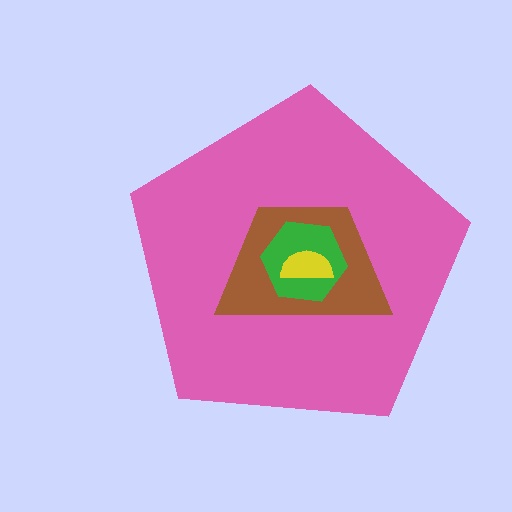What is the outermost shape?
The pink pentagon.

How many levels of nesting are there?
4.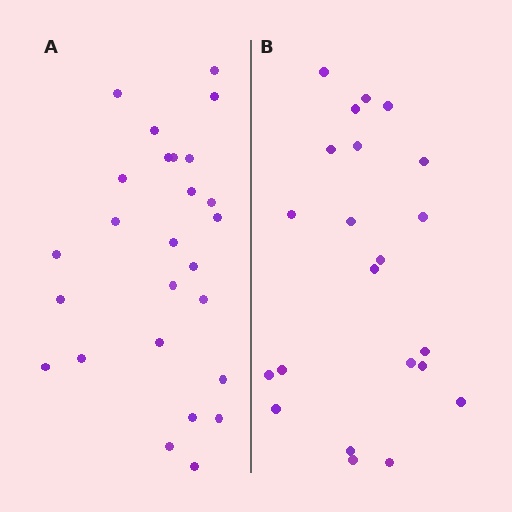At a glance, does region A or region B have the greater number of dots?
Region A (the left region) has more dots.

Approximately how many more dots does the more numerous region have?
Region A has about 4 more dots than region B.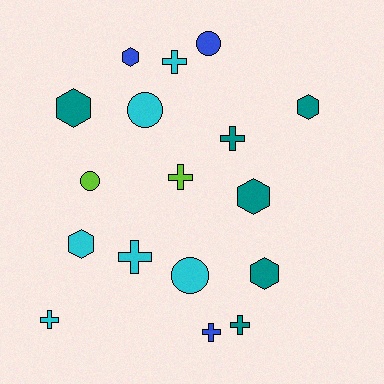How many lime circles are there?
There is 1 lime circle.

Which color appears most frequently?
Cyan, with 6 objects.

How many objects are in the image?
There are 17 objects.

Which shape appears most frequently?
Cross, with 7 objects.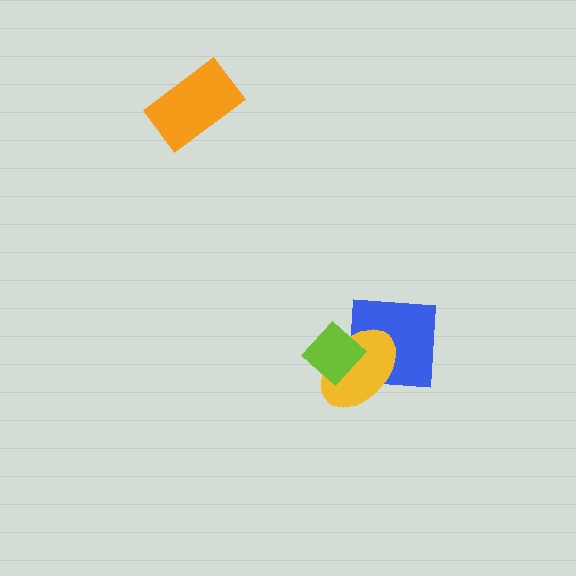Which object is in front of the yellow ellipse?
The lime diamond is in front of the yellow ellipse.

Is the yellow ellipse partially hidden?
Yes, it is partially covered by another shape.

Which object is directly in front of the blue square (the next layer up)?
The yellow ellipse is directly in front of the blue square.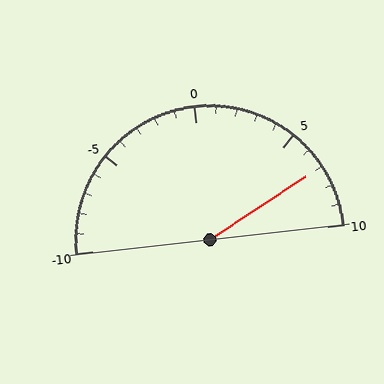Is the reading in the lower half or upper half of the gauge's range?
The reading is in the upper half of the range (-10 to 10).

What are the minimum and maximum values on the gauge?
The gauge ranges from -10 to 10.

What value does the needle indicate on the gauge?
The needle indicates approximately 7.